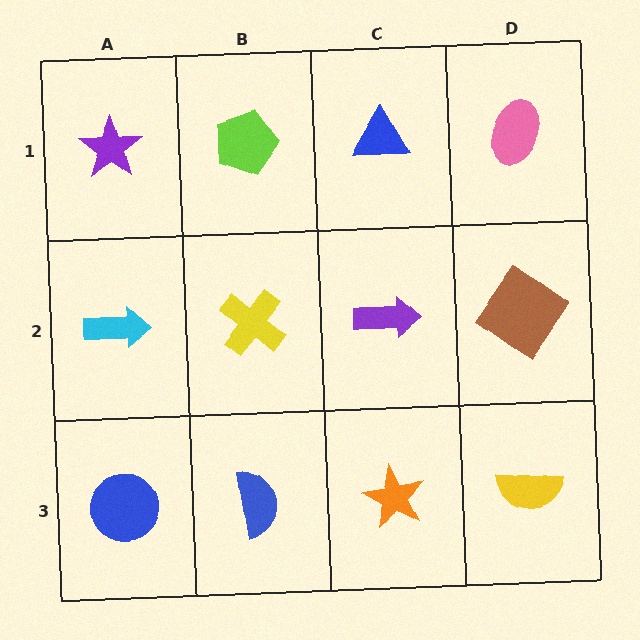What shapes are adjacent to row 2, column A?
A purple star (row 1, column A), a blue circle (row 3, column A), a yellow cross (row 2, column B).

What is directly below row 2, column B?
A blue semicircle.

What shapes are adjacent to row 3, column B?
A yellow cross (row 2, column B), a blue circle (row 3, column A), an orange star (row 3, column C).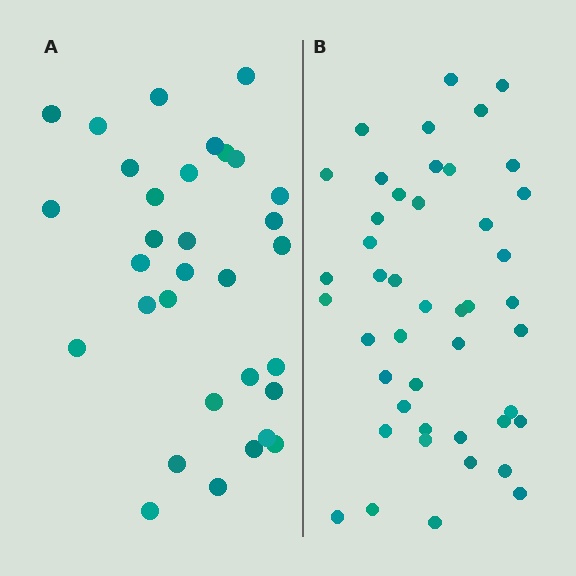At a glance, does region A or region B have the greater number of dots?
Region B (the right region) has more dots.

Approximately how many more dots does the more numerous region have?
Region B has approximately 15 more dots than region A.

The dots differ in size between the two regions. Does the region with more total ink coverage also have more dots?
No. Region A has more total ink coverage because its dots are larger, but region B actually contains more individual dots. Total area can be misleading — the number of items is what matters here.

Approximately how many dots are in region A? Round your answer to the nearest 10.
About 30 dots. (The exact count is 32, which rounds to 30.)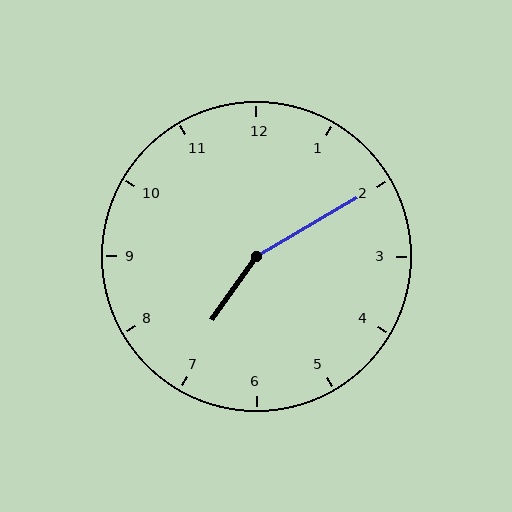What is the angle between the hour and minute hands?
Approximately 155 degrees.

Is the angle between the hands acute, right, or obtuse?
It is obtuse.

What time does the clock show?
7:10.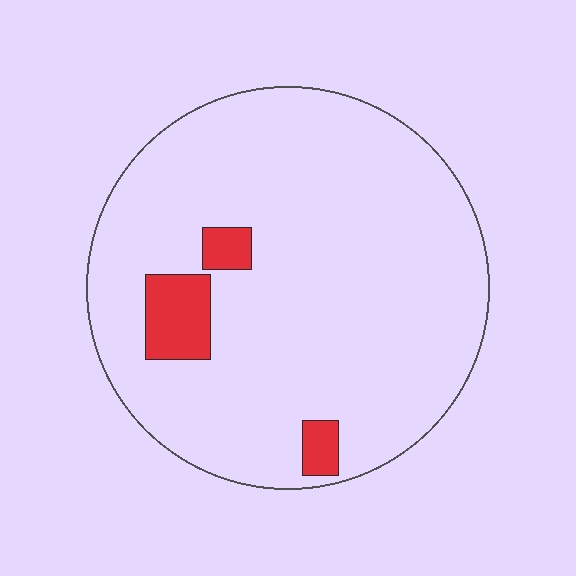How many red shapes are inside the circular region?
3.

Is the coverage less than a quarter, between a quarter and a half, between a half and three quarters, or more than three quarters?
Less than a quarter.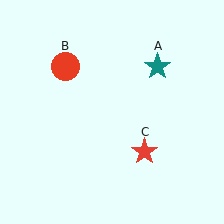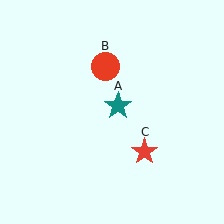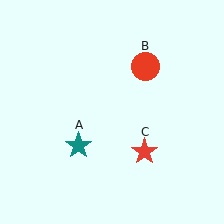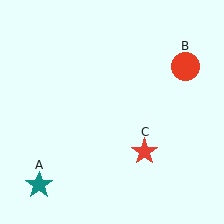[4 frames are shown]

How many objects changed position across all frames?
2 objects changed position: teal star (object A), red circle (object B).